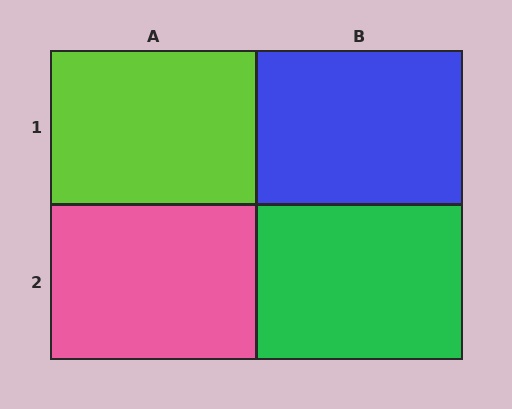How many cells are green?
1 cell is green.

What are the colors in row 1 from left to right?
Lime, blue.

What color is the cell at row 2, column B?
Green.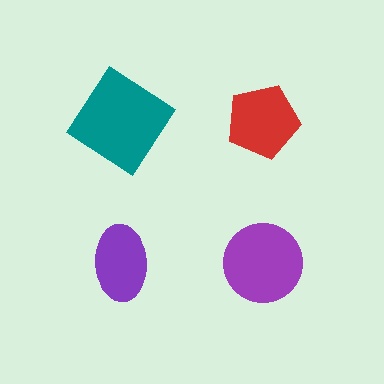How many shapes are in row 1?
2 shapes.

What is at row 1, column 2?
A red pentagon.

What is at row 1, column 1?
A teal diamond.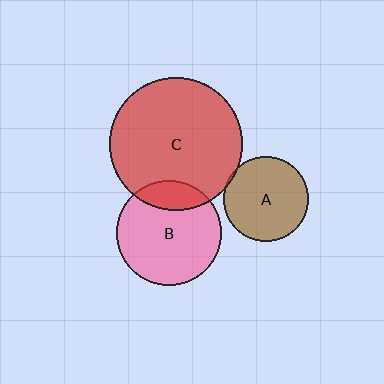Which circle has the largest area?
Circle C (red).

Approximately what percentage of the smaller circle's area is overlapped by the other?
Approximately 5%.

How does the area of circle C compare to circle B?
Approximately 1.6 times.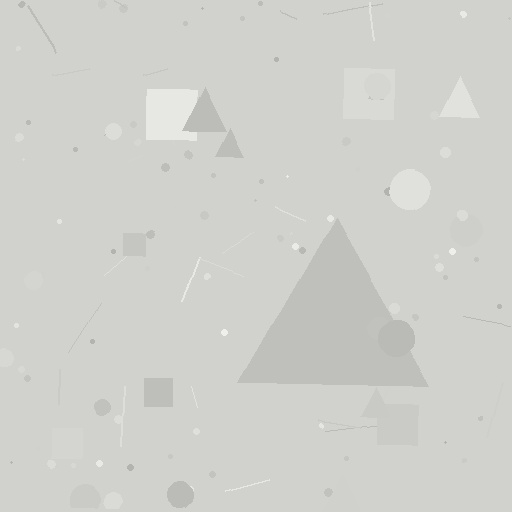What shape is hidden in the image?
A triangle is hidden in the image.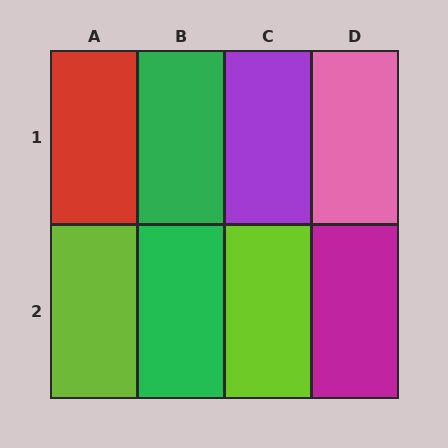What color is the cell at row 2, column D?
Magenta.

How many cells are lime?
2 cells are lime.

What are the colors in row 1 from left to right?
Red, green, purple, pink.